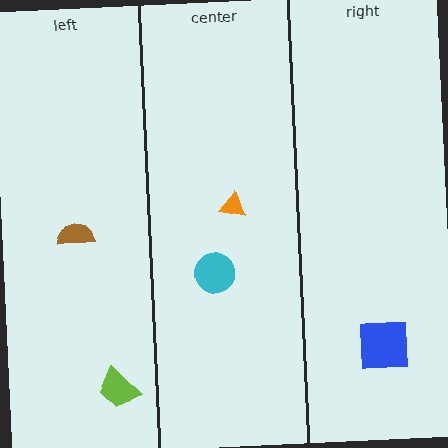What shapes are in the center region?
The orange triangle, the cyan circle.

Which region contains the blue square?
The right region.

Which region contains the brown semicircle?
The left region.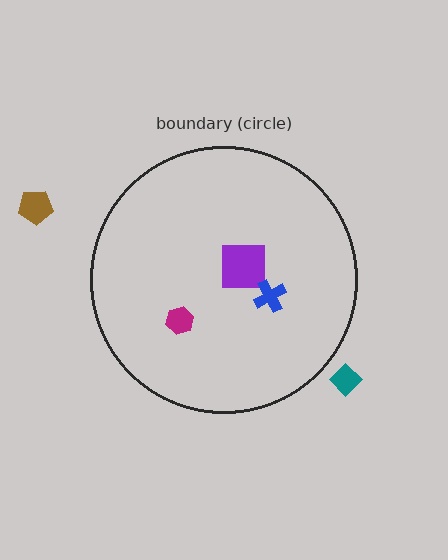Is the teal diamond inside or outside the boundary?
Outside.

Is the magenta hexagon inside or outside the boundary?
Inside.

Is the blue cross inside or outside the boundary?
Inside.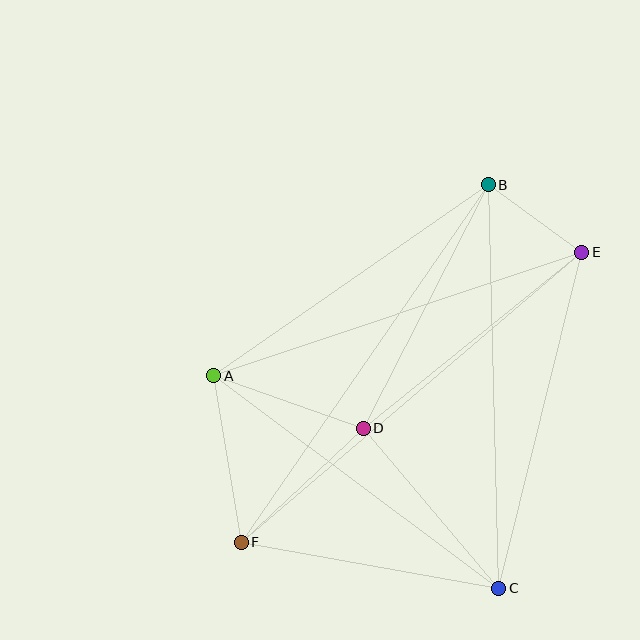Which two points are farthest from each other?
Points E and F are farthest from each other.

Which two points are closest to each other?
Points B and E are closest to each other.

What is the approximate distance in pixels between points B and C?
The distance between B and C is approximately 404 pixels.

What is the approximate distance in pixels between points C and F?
The distance between C and F is approximately 262 pixels.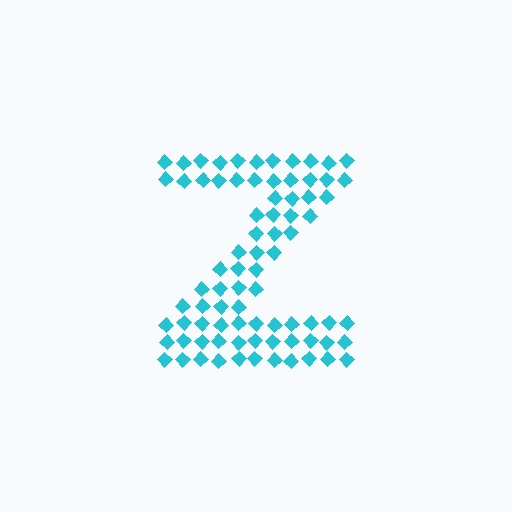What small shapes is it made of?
It is made of small diamonds.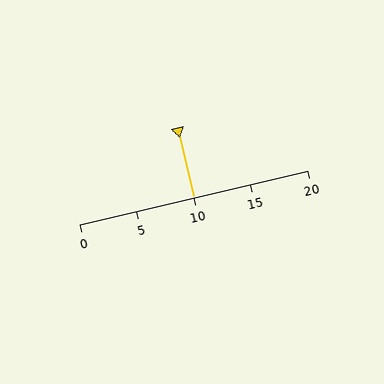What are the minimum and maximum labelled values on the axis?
The axis runs from 0 to 20.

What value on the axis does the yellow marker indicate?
The marker indicates approximately 10.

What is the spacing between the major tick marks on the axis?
The major ticks are spaced 5 apart.